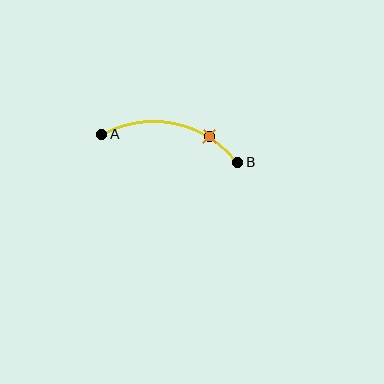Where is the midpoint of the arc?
The arc midpoint is the point on the curve farthest from the straight line joining A and B. It sits above that line.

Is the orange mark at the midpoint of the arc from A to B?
No. The orange mark lies on the arc but is closer to endpoint B. The arc midpoint would be at the point on the curve equidistant along the arc from both A and B.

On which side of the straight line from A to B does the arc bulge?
The arc bulges above the straight line connecting A and B.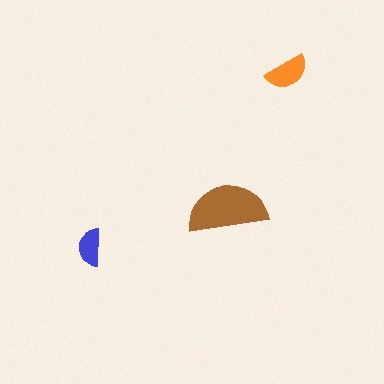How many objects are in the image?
There are 3 objects in the image.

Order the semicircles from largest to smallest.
the brown one, the orange one, the blue one.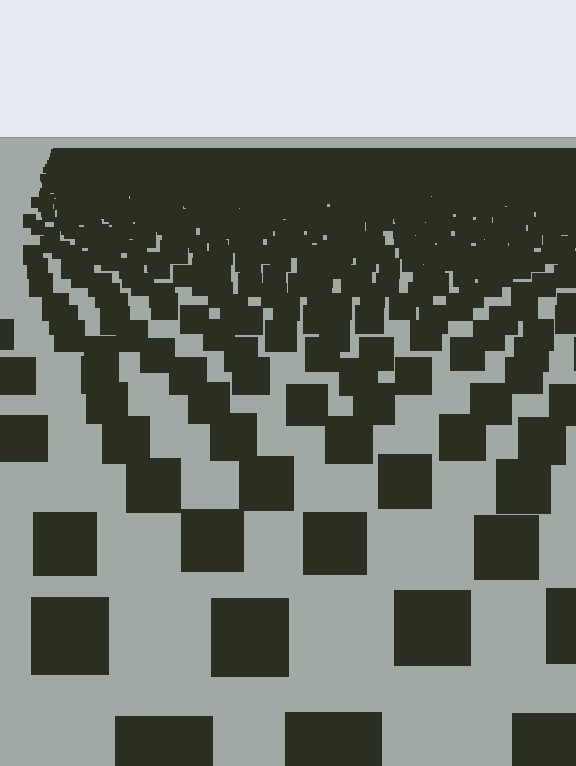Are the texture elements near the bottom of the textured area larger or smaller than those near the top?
Larger. Near the bottom, elements are closer to the viewer and appear at a bigger on-screen size.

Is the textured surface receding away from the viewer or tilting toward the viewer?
The surface is receding away from the viewer. Texture elements get smaller and denser toward the top.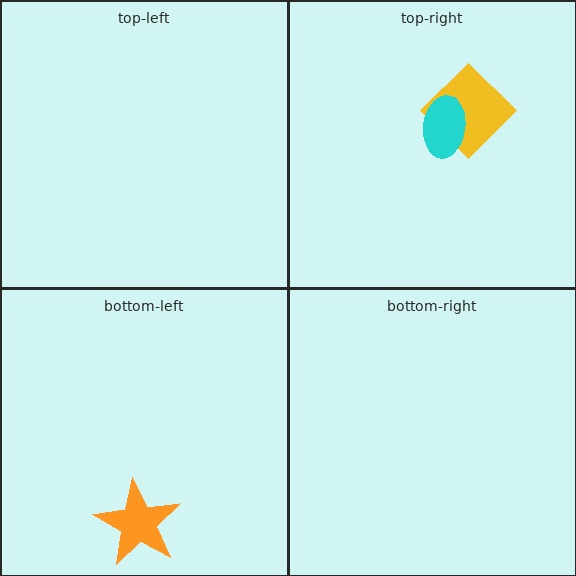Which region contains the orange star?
The bottom-left region.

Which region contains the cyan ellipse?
The top-right region.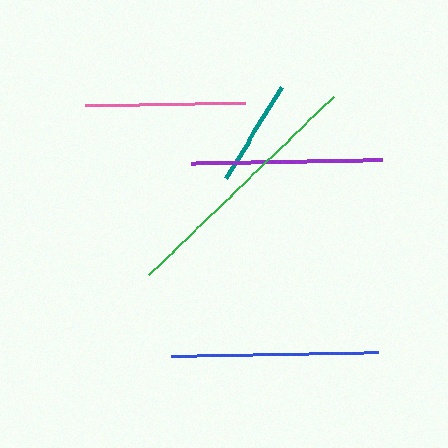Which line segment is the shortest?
The teal line is the shortest at approximately 107 pixels.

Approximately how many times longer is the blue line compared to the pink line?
The blue line is approximately 1.3 times the length of the pink line.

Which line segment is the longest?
The green line is the longest at approximately 256 pixels.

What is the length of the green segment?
The green segment is approximately 256 pixels long.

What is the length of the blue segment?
The blue segment is approximately 207 pixels long.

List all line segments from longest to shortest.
From longest to shortest: green, blue, purple, pink, teal.